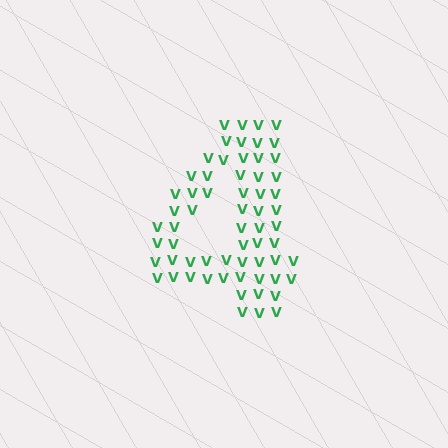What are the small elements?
The small elements are letter V's.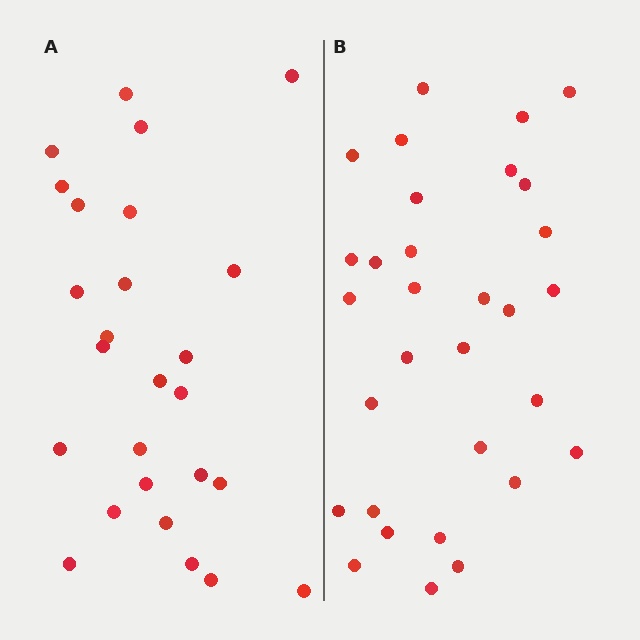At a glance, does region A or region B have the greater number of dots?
Region B (the right region) has more dots.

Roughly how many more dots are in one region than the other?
Region B has about 5 more dots than region A.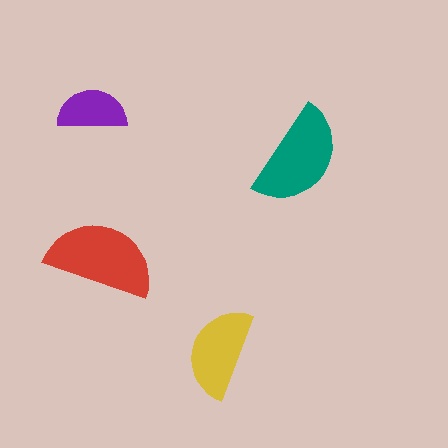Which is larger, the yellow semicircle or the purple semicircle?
The yellow one.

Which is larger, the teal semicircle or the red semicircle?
The red one.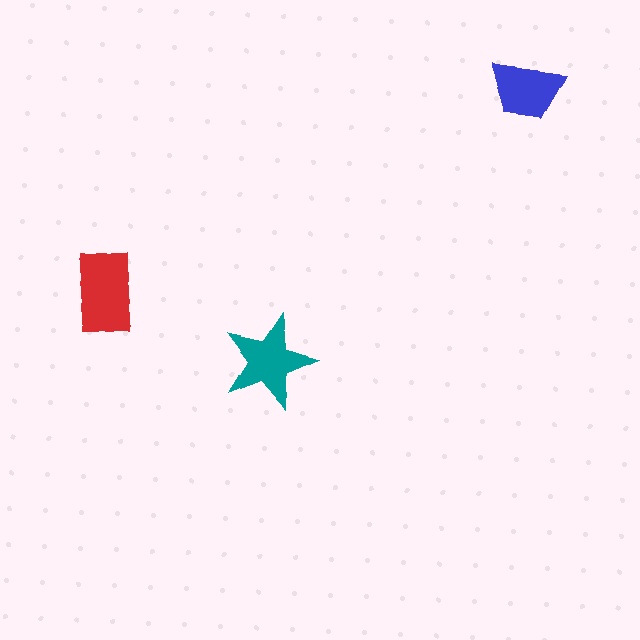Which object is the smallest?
The blue trapezoid.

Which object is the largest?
The red rectangle.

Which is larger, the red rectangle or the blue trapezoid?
The red rectangle.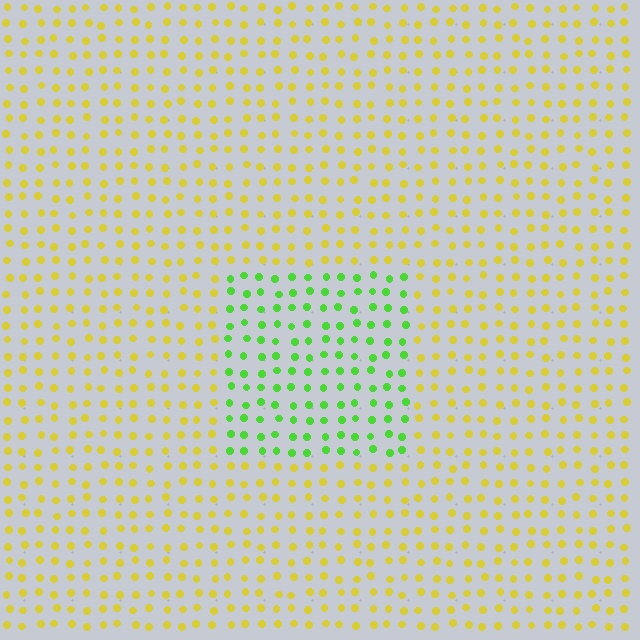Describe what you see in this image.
The image is filled with small yellow elements in a uniform arrangement. A rectangle-shaped region is visible where the elements are tinted to a slightly different hue, forming a subtle color boundary.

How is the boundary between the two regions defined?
The boundary is defined purely by a slight shift in hue (about 56 degrees). Spacing, size, and orientation are identical on both sides.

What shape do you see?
I see a rectangle.